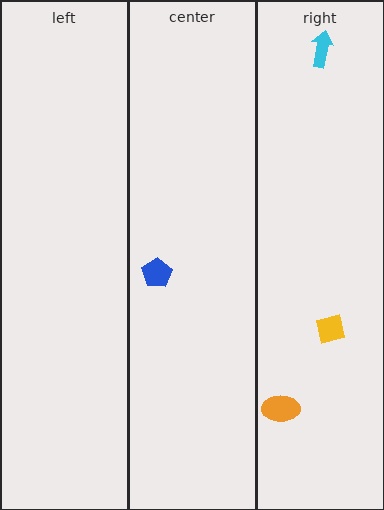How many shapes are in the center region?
1.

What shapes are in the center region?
The blue pentagon.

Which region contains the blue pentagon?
The center region.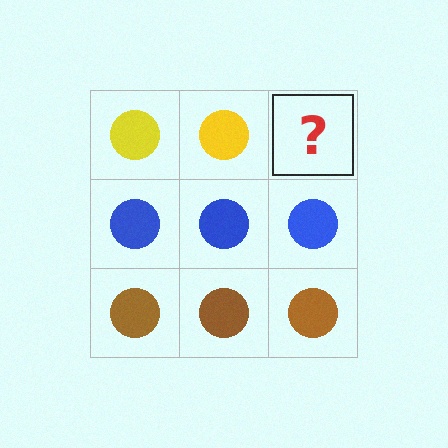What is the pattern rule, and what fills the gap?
The rule is that each row has a consistent color. The gap should be filled with a yellow circle.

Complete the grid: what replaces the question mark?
The question mark should be replaced with a yellow circle.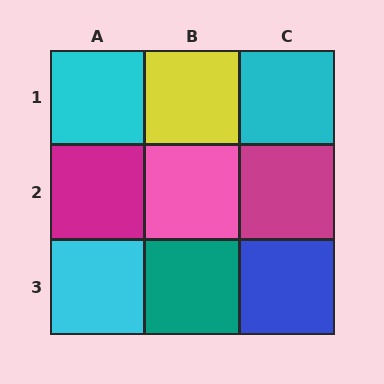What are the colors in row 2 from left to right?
Magenta, pink, magenta.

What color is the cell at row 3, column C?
Blue.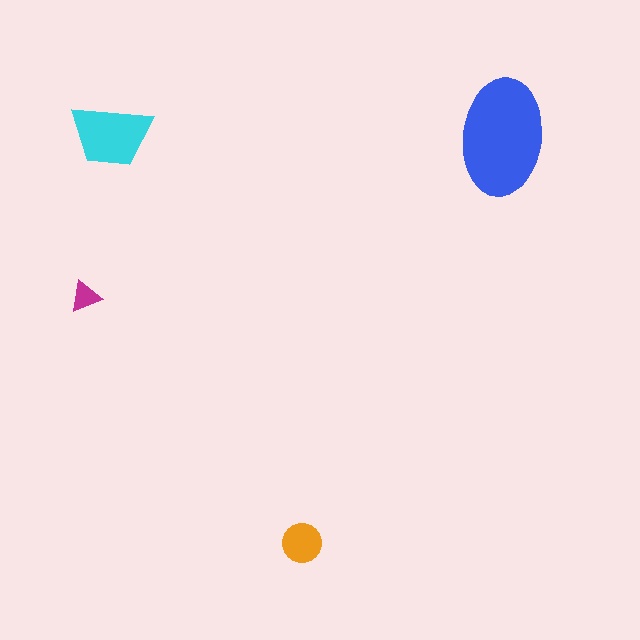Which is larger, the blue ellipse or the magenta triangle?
The blue ellipse.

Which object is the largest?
The blue ellipse.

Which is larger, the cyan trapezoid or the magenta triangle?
The cyan trapezoid.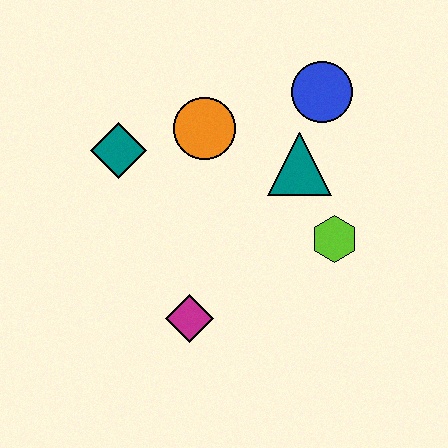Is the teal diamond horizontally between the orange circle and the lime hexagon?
No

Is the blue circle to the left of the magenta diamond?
No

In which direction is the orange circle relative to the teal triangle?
The orange circle is to the left of the teal triangle.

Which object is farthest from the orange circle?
The magenta diamond is farthest from the orange circle.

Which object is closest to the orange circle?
The teal diamond is closest to the orange circle.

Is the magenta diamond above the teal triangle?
No